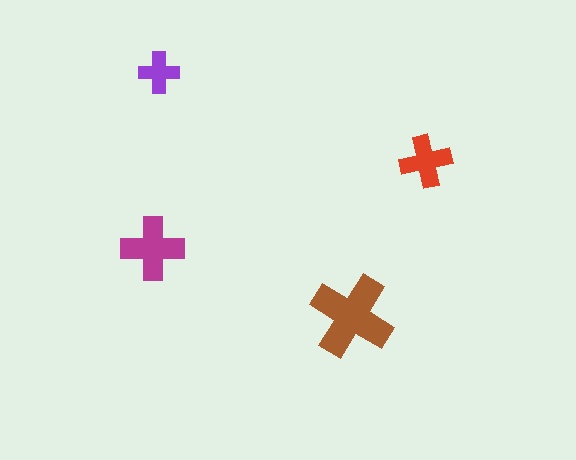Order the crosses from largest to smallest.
the brown one, the magenta one, the red one, the purple one.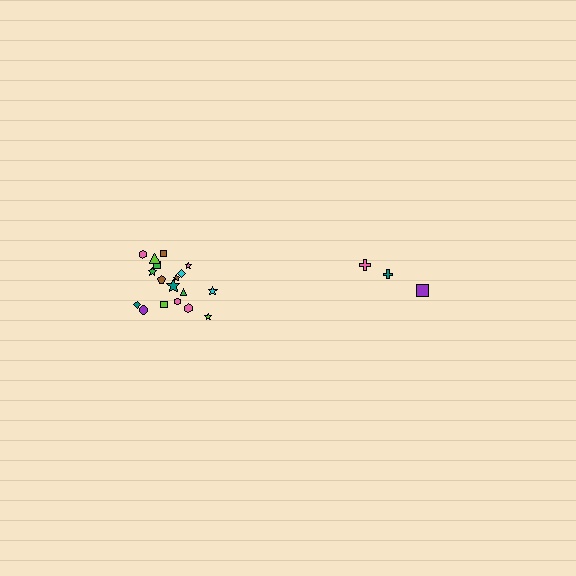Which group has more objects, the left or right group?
The left group.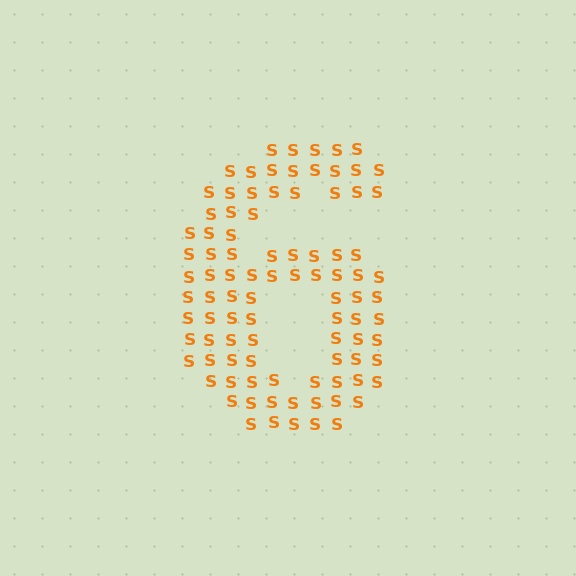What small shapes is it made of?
It is made of small letter S's.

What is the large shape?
The large shape is the digit 6.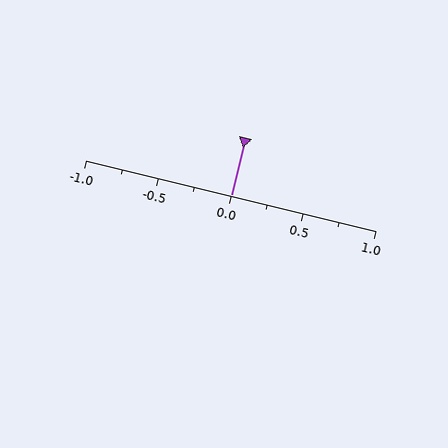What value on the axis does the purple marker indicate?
The marker indicates approximately 0.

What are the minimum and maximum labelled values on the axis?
The axis runs from -1.0 to 1.0.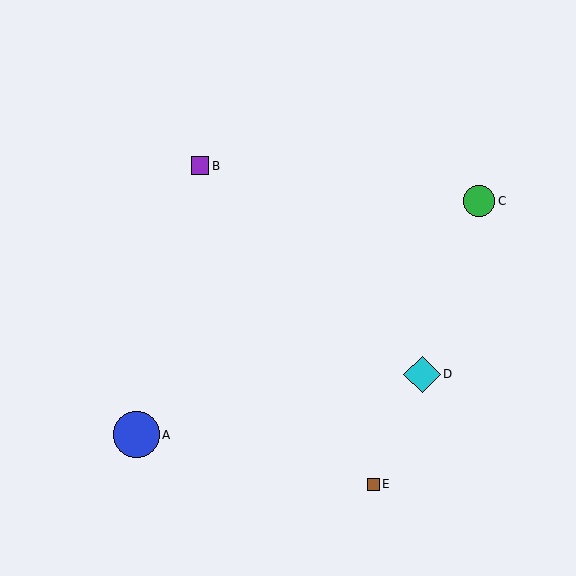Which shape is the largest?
The blue circle (labeled A) is the largest.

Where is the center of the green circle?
The center of the green circle is at (479, 201).